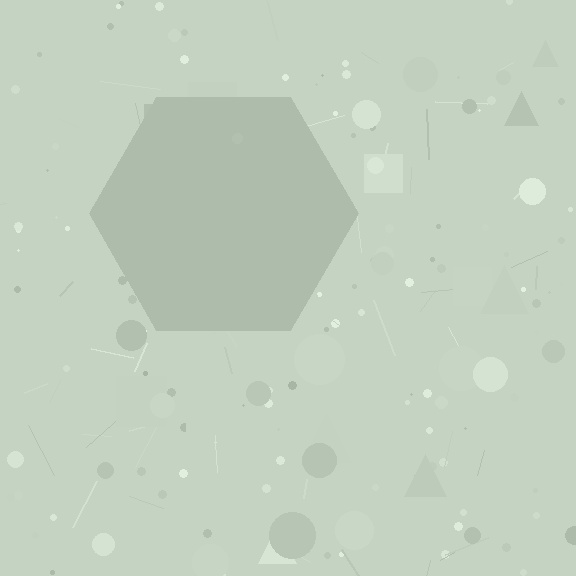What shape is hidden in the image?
A hexagon is hidden in the image.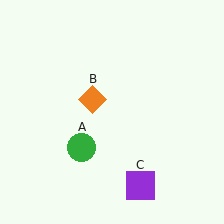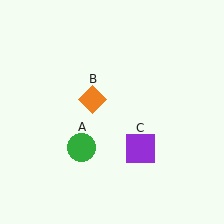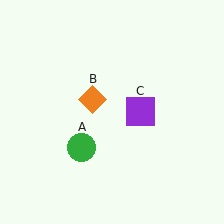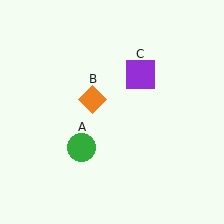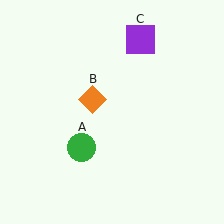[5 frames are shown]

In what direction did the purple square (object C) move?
The purple square (object C) moved up.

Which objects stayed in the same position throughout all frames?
Green circle (object A) and orange diamond (object B) remained stationary.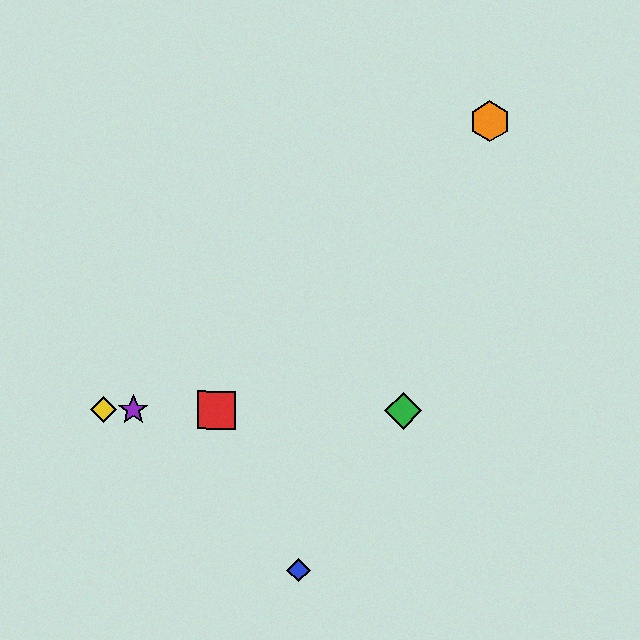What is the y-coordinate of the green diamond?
The green diamond is at y≈411.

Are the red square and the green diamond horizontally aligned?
Yes, both are at y≈410.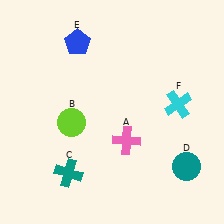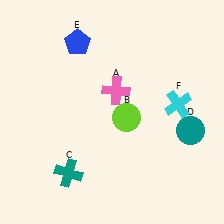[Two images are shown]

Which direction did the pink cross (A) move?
The pink cross (A) moved up.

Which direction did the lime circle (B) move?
The lime circle (B) moved right.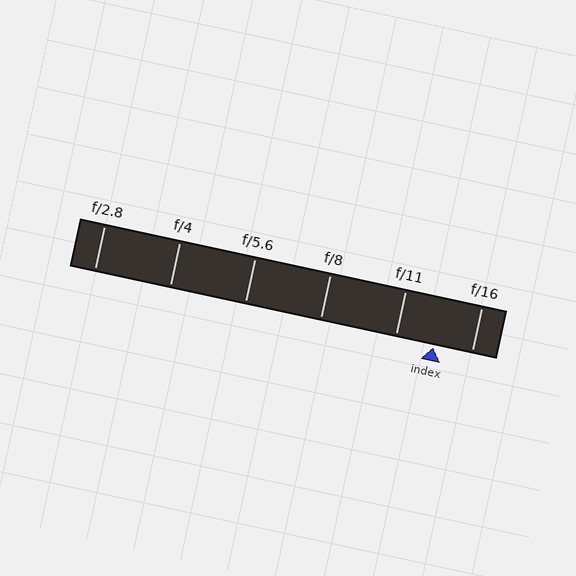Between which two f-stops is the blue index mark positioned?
The index mark is between f/11 and f/16.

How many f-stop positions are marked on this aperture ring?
There are 6 f-stop positions marked.